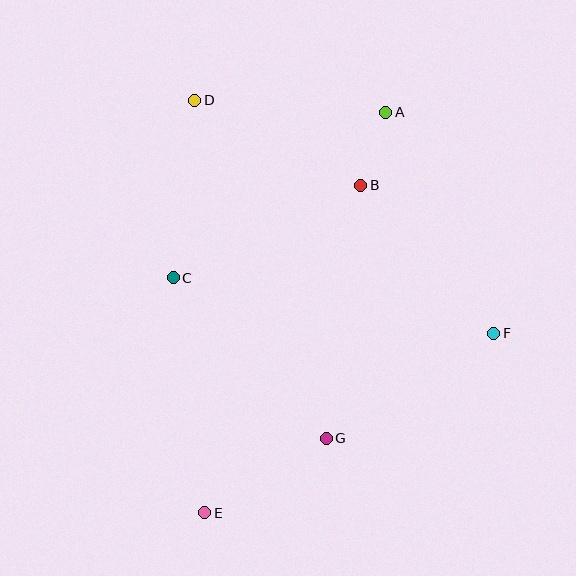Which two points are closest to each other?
Points A and B are closest to each other.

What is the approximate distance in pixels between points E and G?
The distance between E and G is approximately 143 pixels.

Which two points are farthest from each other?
Points A and E are farthest from each other.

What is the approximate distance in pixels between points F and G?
The distance between F and G is approximately 198 pixels.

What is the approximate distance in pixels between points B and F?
The distance between B and F is approximately 199 pixels.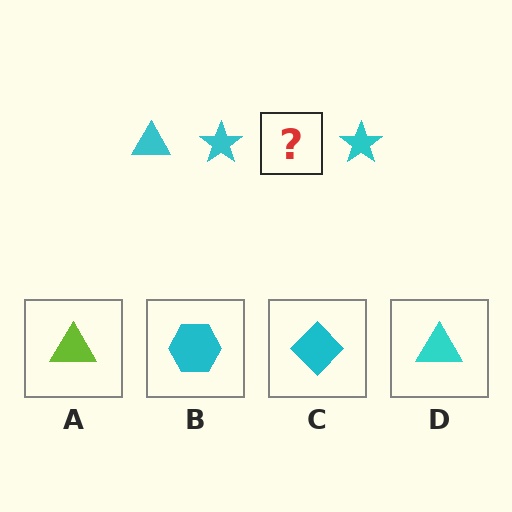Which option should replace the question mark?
Option D.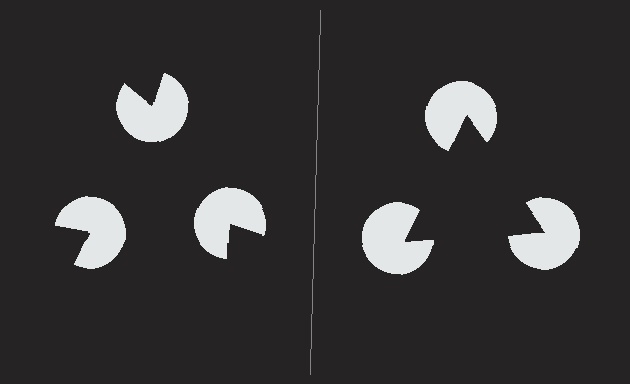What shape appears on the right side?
An illusory triangle.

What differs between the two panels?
The pac-man discs are positioned identically on both sides; only the wedge orientations differ. On the right they align to a triangle; on the left they are misaligned.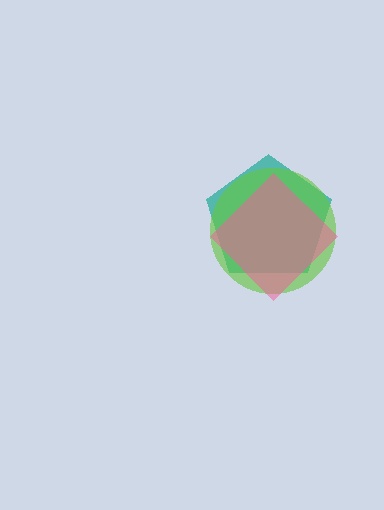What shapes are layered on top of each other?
The layered shapes are: a teal pentagon, a lime circle, a pink diamond.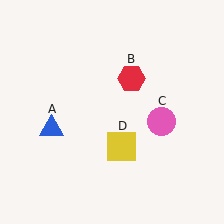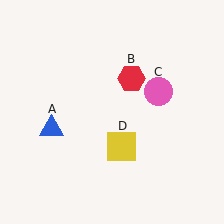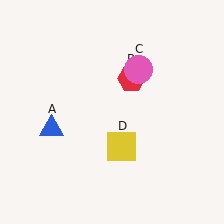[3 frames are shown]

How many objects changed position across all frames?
1 object changed position: pink circle (object C).